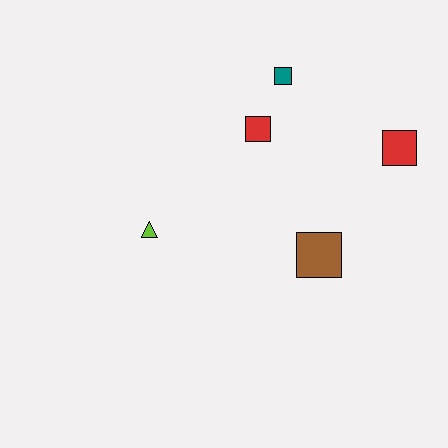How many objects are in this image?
There are 5 objects.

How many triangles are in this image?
There is 1 triangle.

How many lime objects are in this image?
There is 1 lime object.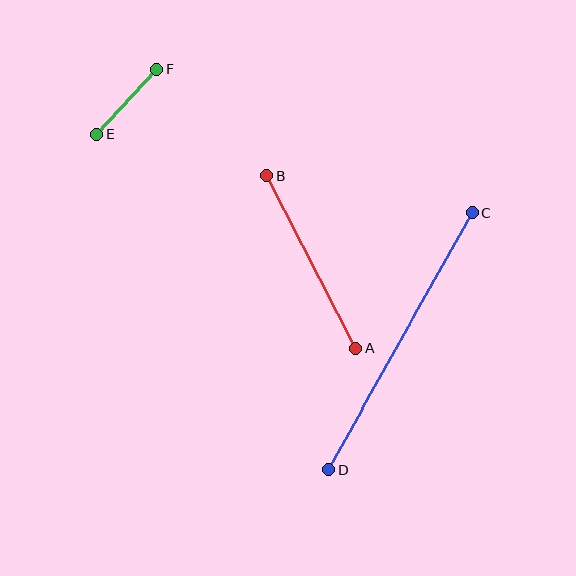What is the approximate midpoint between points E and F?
The midpoint is at approximately (127, 102) pixels.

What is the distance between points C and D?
The distance is approximately 294 pixels.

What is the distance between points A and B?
The distance is approximately 194 pixels.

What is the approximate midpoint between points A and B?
The midpoint is at approximately (311, 262) pixels.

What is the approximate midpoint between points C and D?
The midpoint is at approximately (400, 341) pixels.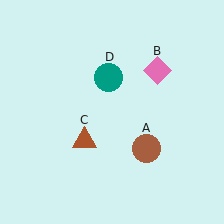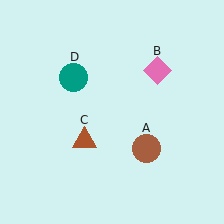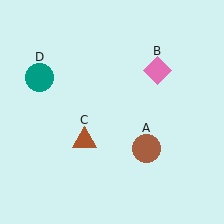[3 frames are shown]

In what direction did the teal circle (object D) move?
The teal circle (object D) moved left.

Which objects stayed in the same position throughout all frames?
Brown circle (object A) and pink diamond (object B) and brown triangle (object C) remained stationary.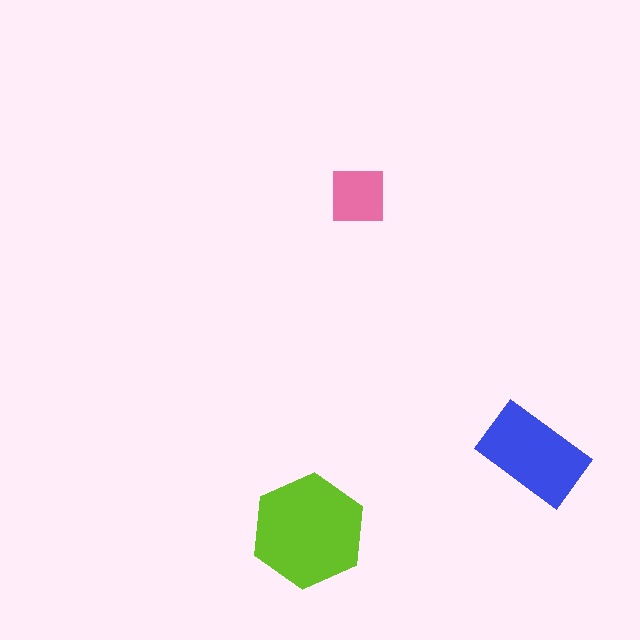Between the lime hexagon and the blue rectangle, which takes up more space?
The lime hexagon.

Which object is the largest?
The lime hexagon.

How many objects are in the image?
There are 3 objects in the image.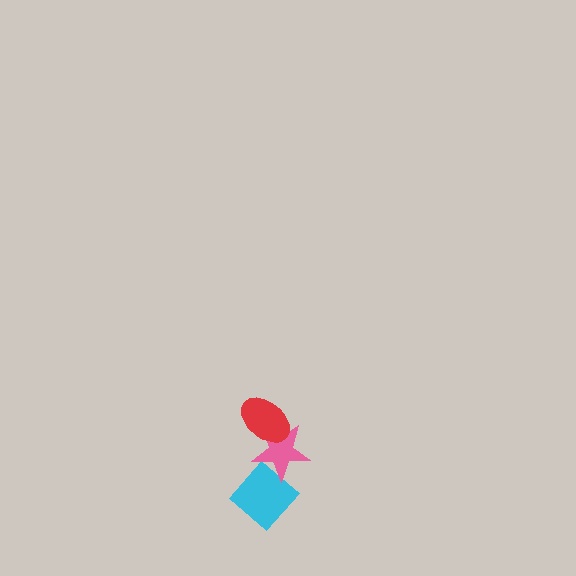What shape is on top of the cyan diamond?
The pink star is on top of the cyan diamond.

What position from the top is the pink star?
The pink star is 2nd from the top.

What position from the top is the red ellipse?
The red ellipse is 1st from the top.